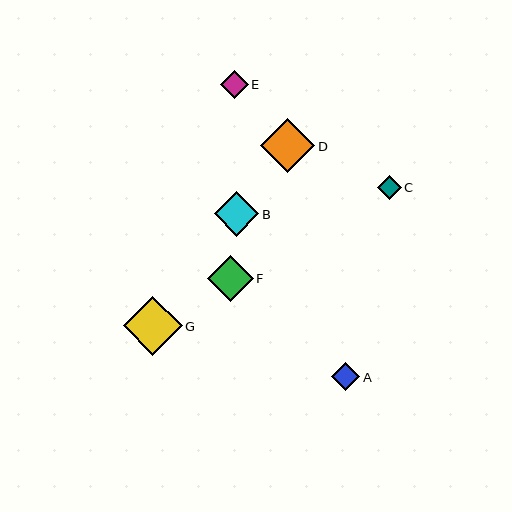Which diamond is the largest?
Diamond G is the largest with a size of approximately 59 pixels.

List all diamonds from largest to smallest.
From largest to smallest: G, D, F, B, A, E, C.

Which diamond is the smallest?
Diamond C is the smallest with a size of approximately 24 pixels.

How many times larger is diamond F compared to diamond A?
Diamond F is approximately 1.6 times the size of diamond A.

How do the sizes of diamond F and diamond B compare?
Diamond F and diamond B are approximately the same size.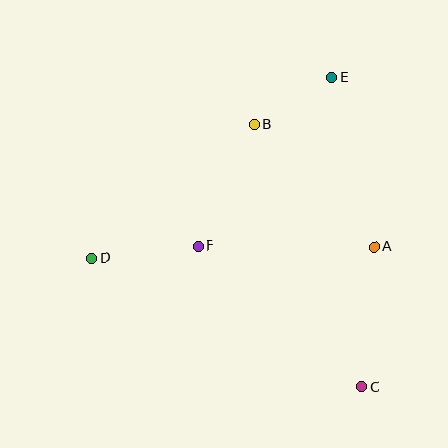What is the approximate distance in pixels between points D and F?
The distance between D and F is approximately 107 pixels.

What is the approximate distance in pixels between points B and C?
The distance between B and C is approximately 283 pixels.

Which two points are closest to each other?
Points B and E are closest to each other.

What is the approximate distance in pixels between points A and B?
The distance between A and B is approximately 171 pixels.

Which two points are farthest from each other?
Points C and E are farthest from each other.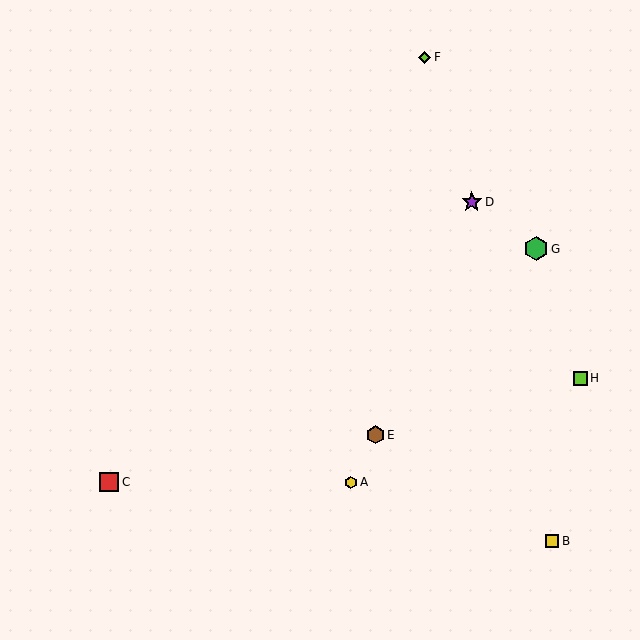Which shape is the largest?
The green hexagon (labeled G) is the largest.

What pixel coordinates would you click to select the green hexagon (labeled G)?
Click at (536, 249) to select the green hexagon G.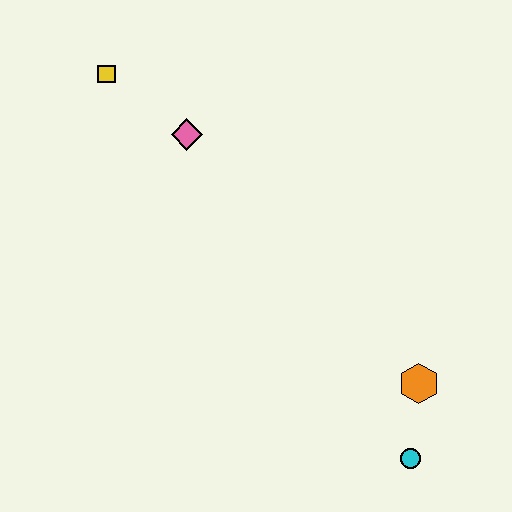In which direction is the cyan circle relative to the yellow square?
The cyan circle is below the yellow square.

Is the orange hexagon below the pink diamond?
Yes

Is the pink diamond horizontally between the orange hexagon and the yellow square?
Yes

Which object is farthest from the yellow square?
The cyan circle is farthest from the yellow square.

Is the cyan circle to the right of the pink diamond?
Yes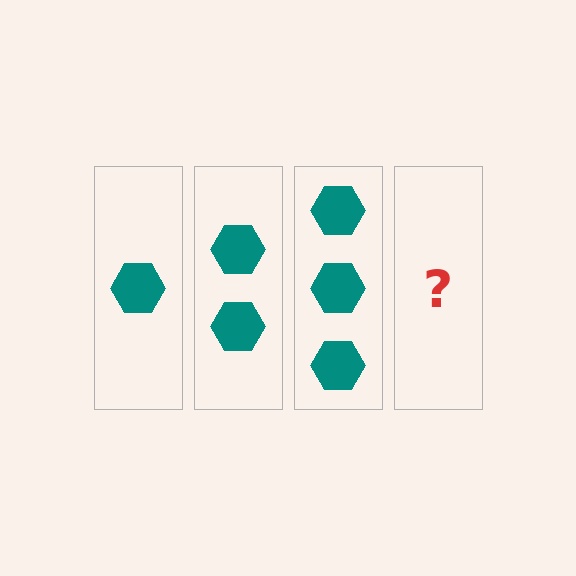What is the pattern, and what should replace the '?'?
The pattern is that each step adds one more hexagon. The '?' should be 4 hexagons.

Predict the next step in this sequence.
The next step is 4 hexagons.